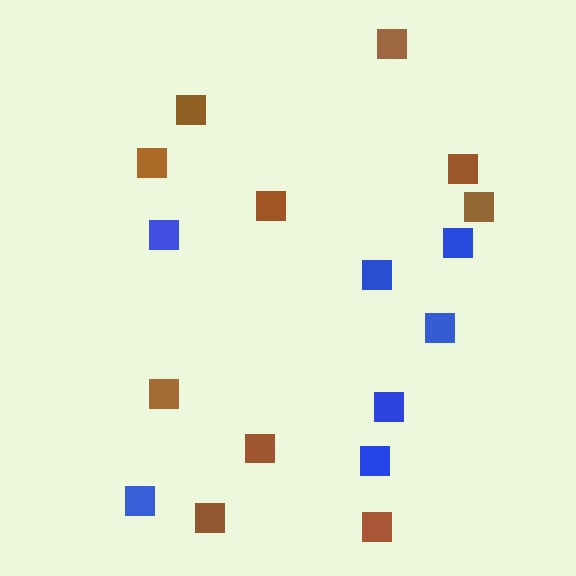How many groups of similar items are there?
There are 2 groups: one group of brown squares (10) and one group of blue squares (7).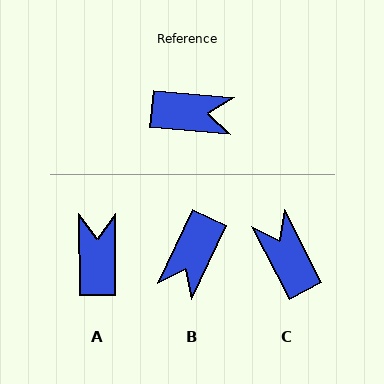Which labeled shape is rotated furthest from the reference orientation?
C, about 122 degrees away.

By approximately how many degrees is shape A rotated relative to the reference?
Approximately 95 degrees counter-clockwise.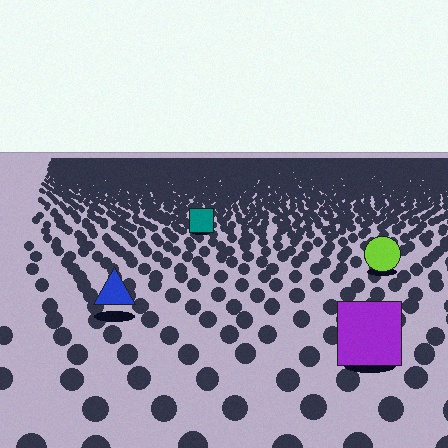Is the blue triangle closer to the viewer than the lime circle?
Yes. The blue triangle is closer — you can tell from the texture gradient: the ground texture is coarser near it.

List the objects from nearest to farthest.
From nearest to farthest: the purple square, the blue triangle, the lime circle, the teal square.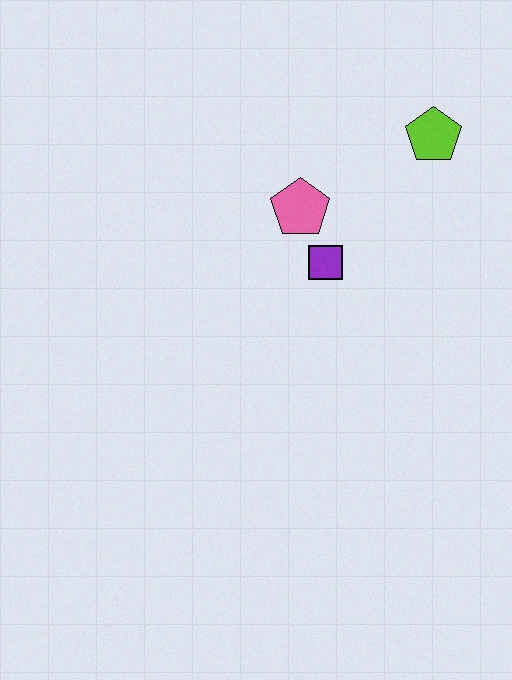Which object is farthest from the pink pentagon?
The lime pentagon is farthest from the pink pentagon.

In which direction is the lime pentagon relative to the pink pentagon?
The lime pentagon is to the right of the pink pentagon.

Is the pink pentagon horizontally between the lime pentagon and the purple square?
No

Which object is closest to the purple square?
The pink pentagon is closest to the purple square.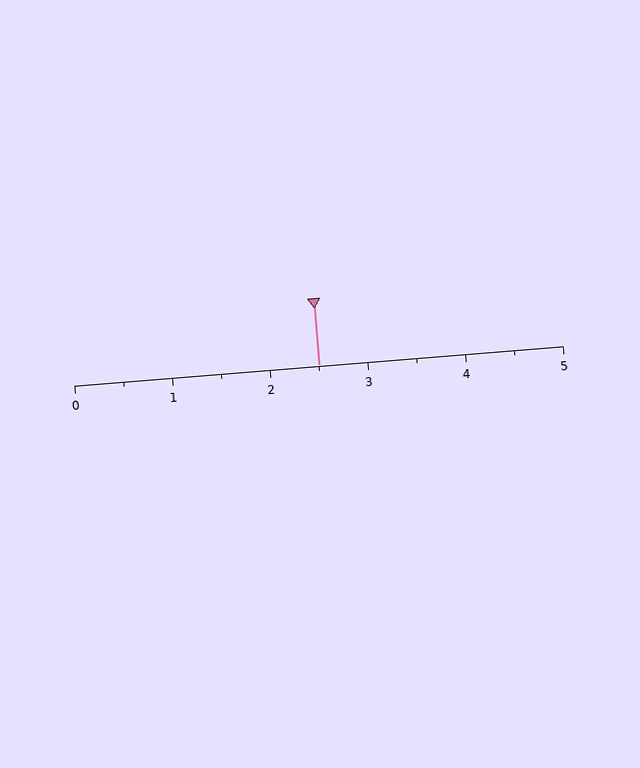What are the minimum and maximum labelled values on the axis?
The axis runs from 0 to 5.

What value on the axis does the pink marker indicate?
The marker indicates approximately 2.5.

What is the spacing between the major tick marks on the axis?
The major ticks are spaced 1 apart.